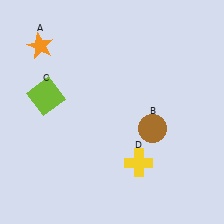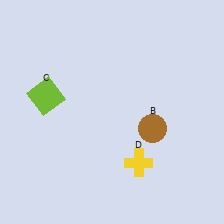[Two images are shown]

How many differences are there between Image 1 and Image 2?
There is 1 difference between the two images.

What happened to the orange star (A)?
The orange star (A) was removed in Image 2. It was in the top-left area of Image 1.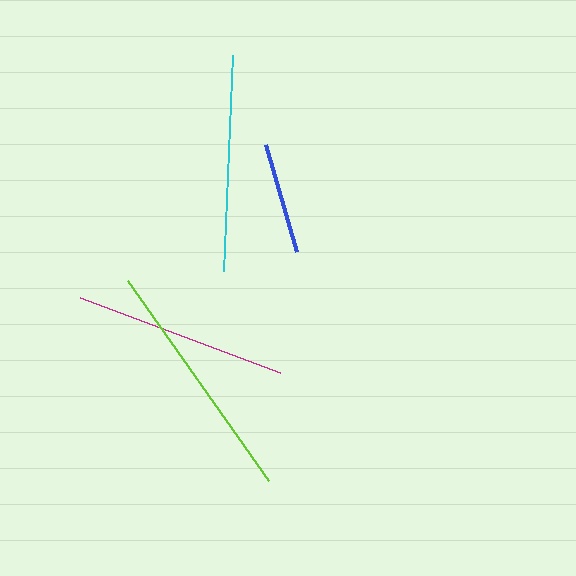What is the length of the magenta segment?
The magenta segment is approximately 214 pixels long.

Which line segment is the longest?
The lime line is the longest at approximately 245 pixels.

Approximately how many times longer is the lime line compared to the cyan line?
The lime line is approximately 1.1 times the length of the cyan line.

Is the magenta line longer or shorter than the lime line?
The lime line is longer than the magenta line.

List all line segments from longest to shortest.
From longest to shortest: lime, cyan, magenta, blue.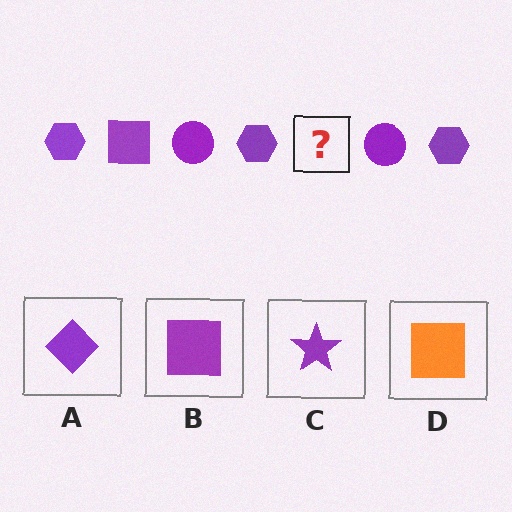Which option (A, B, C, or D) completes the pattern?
B.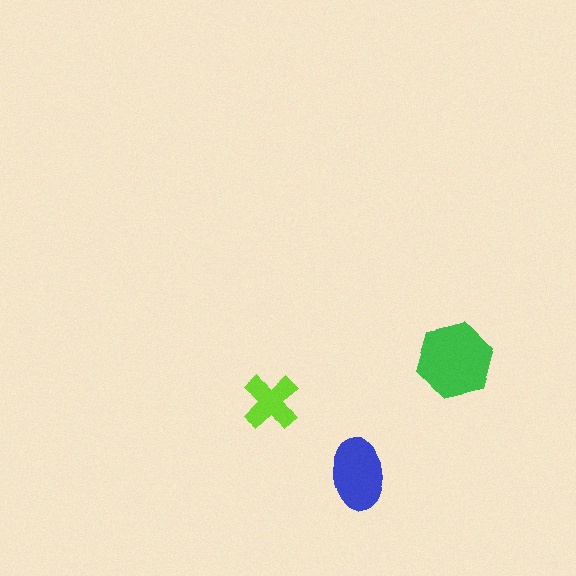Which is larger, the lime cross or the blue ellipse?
The blue ellipse.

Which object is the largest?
The green hexagon.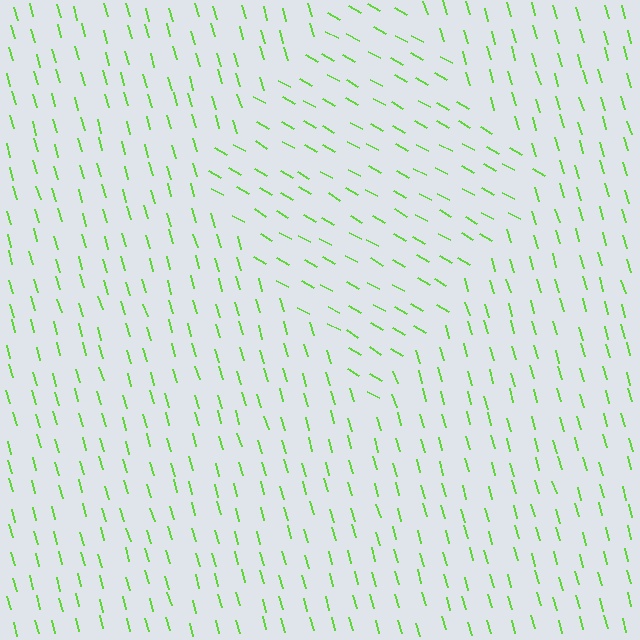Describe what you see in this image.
The image is filled with small lime line segments. A diamond region in the image has lines oriented differently from the surrounding lines, creating a visible texture boundary.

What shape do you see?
I see a diamond.